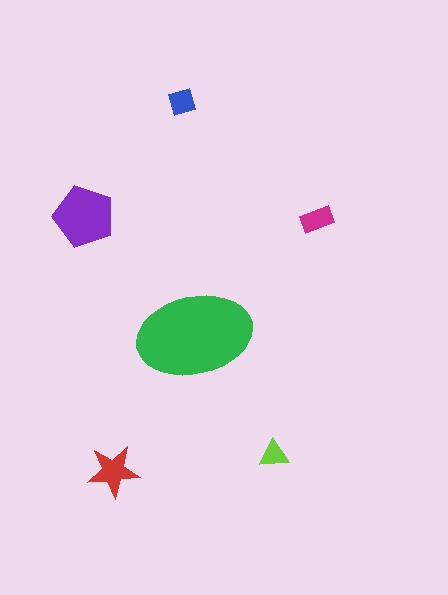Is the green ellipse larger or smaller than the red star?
Larger.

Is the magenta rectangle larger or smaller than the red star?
Smaller.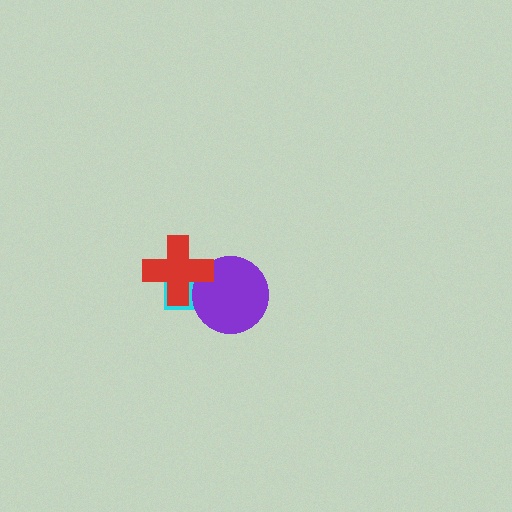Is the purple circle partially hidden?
Yes, it is partially covered by another shape.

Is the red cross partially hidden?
No, no other shape covers it.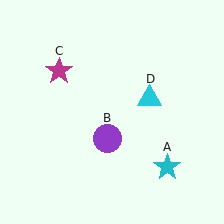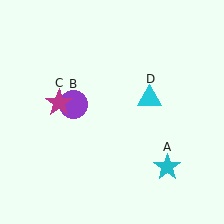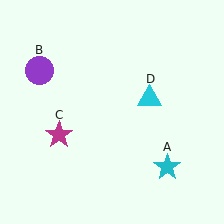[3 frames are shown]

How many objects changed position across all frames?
2 objects changed position: purple circle (object B), magenta star (object C).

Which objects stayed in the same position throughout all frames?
Cyan star (object A) and cyan triangle (object D) remained stationary.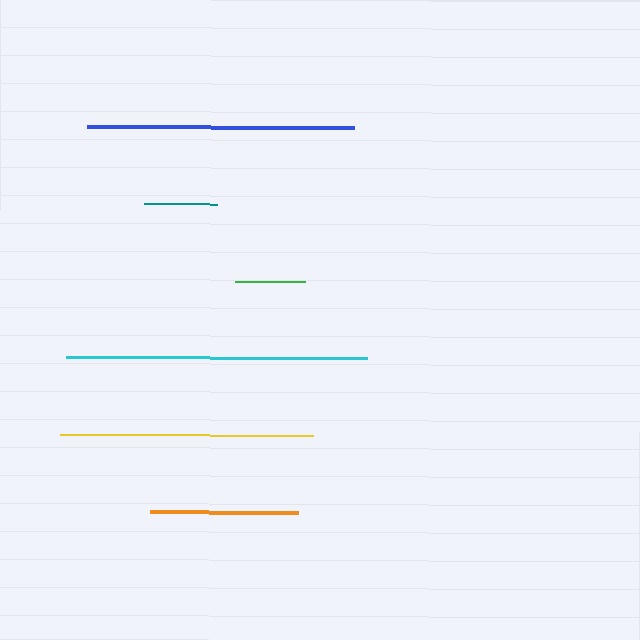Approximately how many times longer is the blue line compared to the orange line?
The blue line is approximately 1.8 times the length of the orange line.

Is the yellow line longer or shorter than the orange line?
The yellow line is longer than the orange line.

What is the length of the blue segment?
The blue segment is approximately 266 pixels long.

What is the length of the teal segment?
The teal segment is approximately 73 pixels long.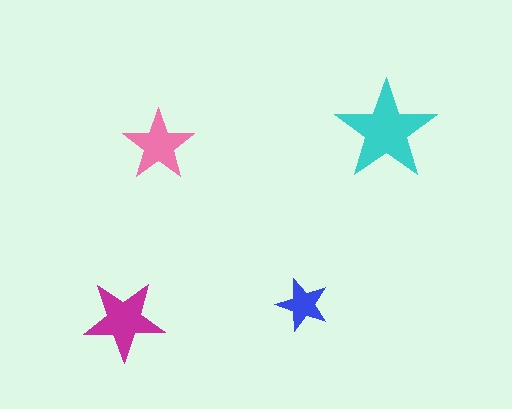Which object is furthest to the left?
The magenta star is leftmost.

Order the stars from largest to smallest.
the cyan one, the magenta one, the pink one, the blue one.